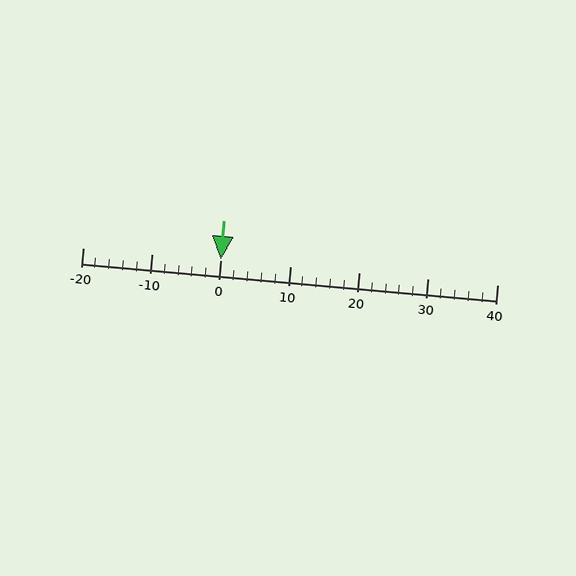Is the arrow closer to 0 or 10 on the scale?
The arrow is closer to 0.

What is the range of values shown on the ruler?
The ruler shows values from -20 to 40.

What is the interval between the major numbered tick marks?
The major tick marks are spaced 10 units apart.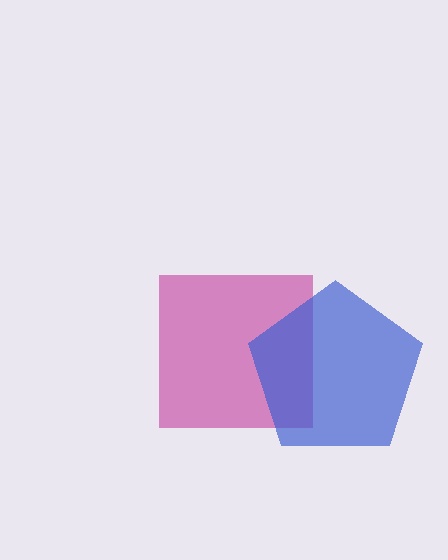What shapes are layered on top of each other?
The layered shapes are: a magenta square, a blue pentagon.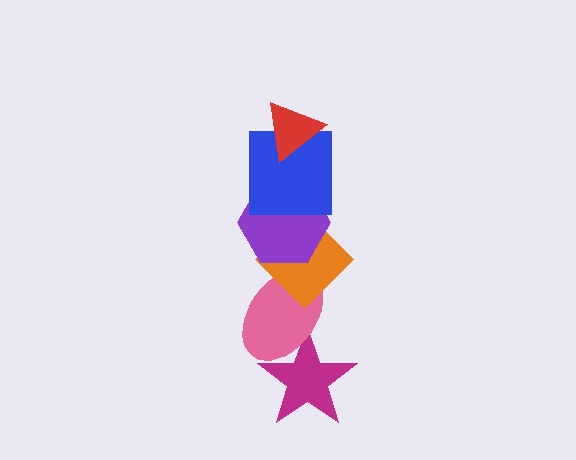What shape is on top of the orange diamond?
The purple hexagon is on top of the orange diamond.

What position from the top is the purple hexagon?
The purple hexagon is 3rd from the top.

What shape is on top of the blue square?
The red triangle is on top of the blue square.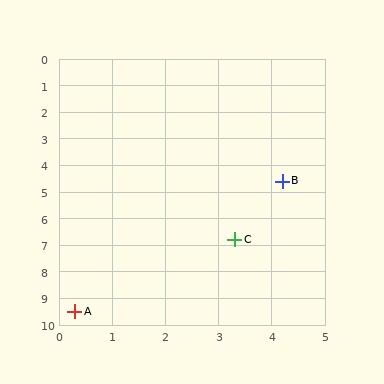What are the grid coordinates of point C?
Point C is at approximately (3.3, 6.8).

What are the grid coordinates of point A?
Point A is at approximately (0.3, 9.5).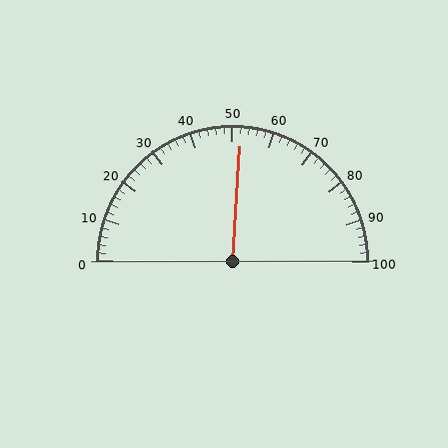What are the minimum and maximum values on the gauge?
The gauge ranges from 0 to 100.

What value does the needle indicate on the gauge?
The needle indicates approximately 52.